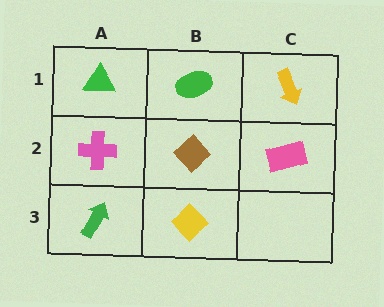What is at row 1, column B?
A green ellipse.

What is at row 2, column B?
A brown diamond.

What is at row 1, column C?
A yellow arrow.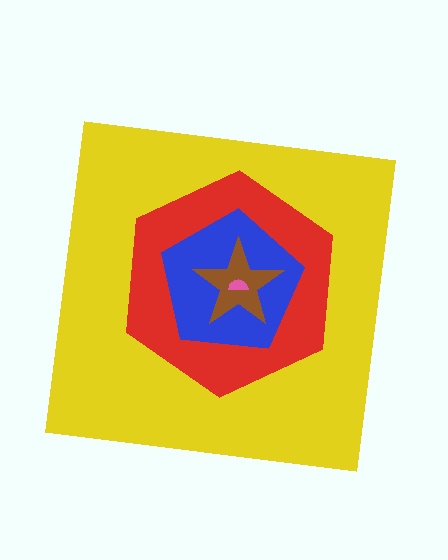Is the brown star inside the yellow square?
Yes.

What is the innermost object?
The pink semicircle.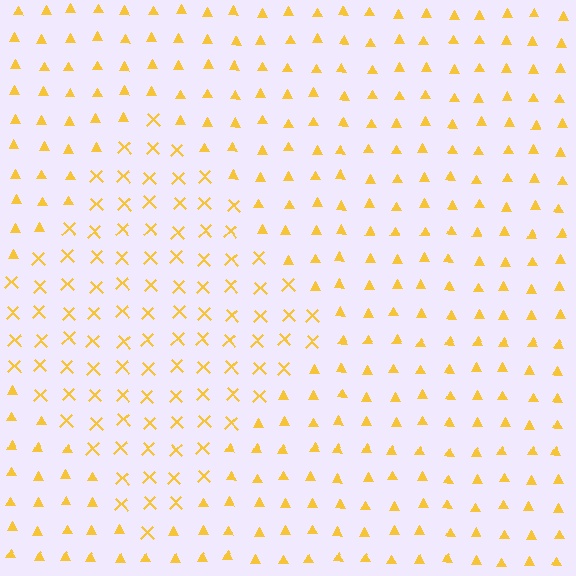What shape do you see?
I see a diamond.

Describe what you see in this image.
The image is filled with small yellow elements arranged in a uniform grid. A diamond-shaped region contains X marks, while the surrounding area contains triangles. The boundary is defined purely by the change in element shape.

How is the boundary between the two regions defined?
The boundary is defined by a change in element shape: X marks inside vs. triangles outside. All elements share the same color and spacing.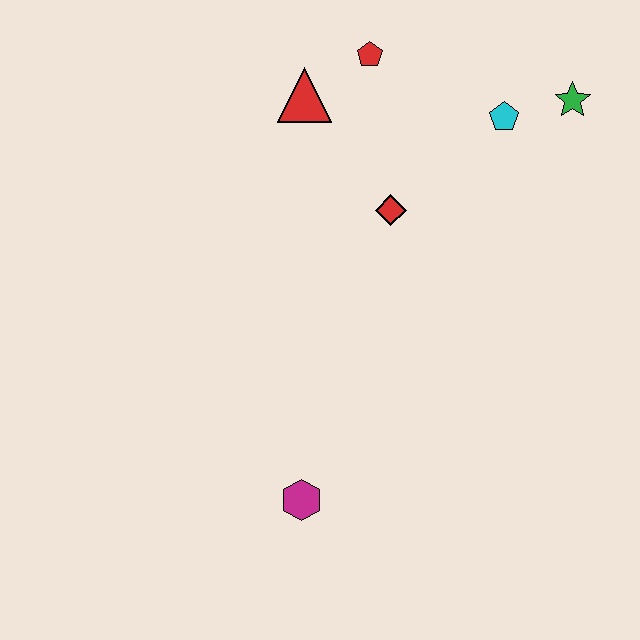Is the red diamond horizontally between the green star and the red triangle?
Yes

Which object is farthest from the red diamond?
The magenta hexagon is farthest from the red diamond.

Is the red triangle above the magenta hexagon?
Yes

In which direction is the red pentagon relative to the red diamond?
The red pentagon is above the red diamond.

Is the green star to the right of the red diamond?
Yes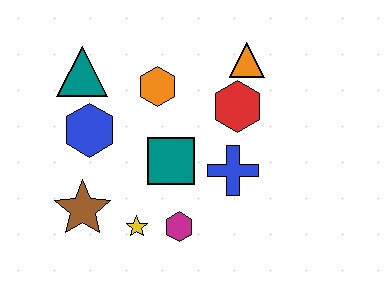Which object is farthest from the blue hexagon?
The orange triangle is farthest from the blue hexagon.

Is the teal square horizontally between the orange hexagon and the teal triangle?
No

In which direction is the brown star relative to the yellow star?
The brown star is to the left of the yellow star.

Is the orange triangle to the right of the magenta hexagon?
Yes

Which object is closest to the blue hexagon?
The teal triangle is closest to the blue hexagon.